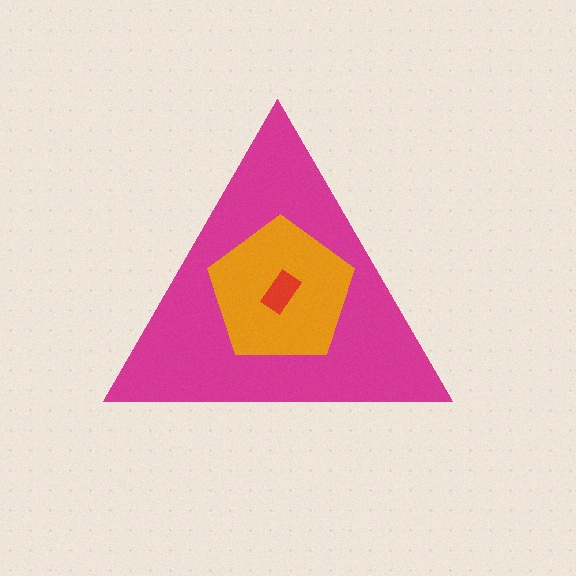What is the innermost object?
The red rectangle.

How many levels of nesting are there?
3.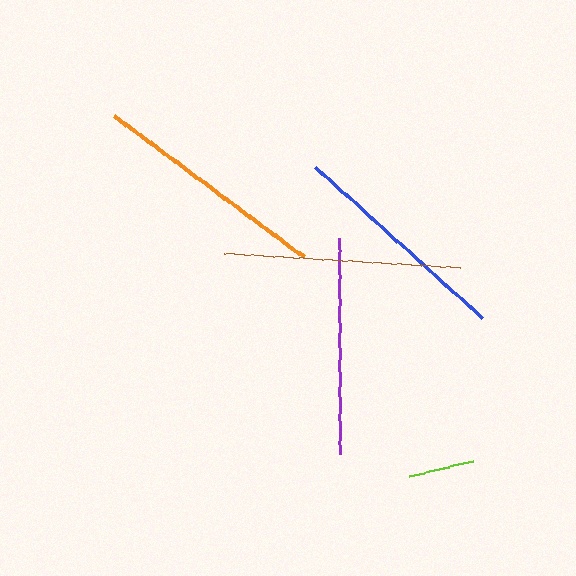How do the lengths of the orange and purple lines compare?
The orange and purple lines are approximately the same length.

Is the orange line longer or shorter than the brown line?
The brown line is longer than the orange line.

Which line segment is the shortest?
The lime line is the shortest at approximately 66 pixels.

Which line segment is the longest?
The brown line is the longest at approximately 238 pixels.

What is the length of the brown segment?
The brown segment is approximately 238 pixels long.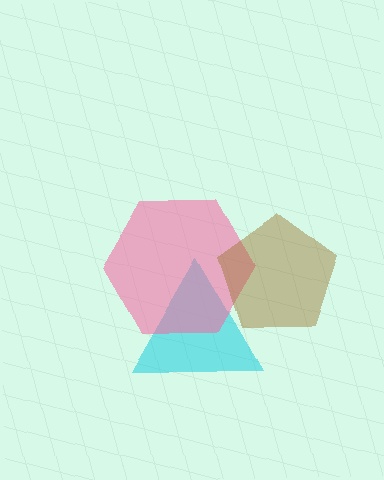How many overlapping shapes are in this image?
There are 3 overlapping shapes in the image.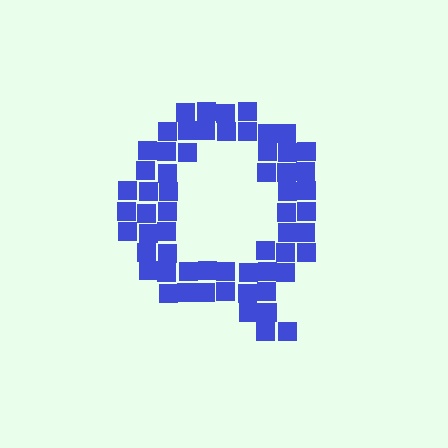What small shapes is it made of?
It is made of small squares.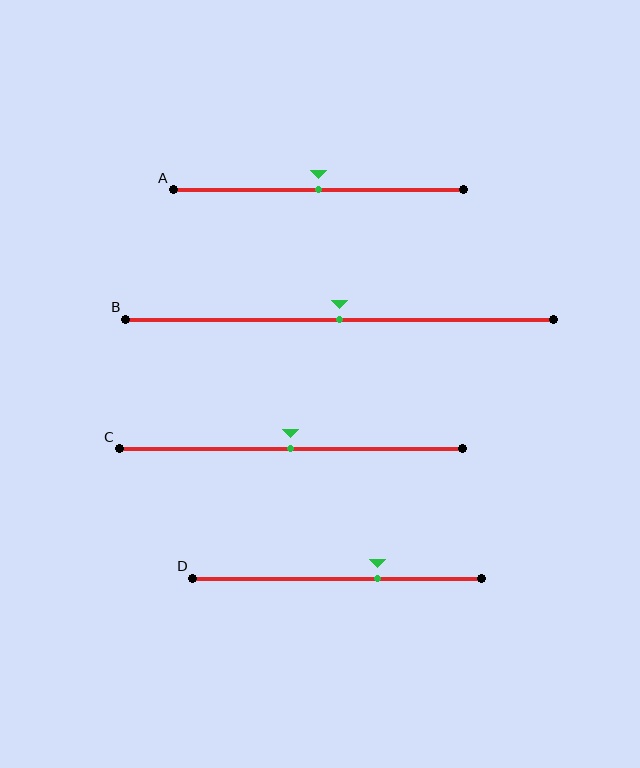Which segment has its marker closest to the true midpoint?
Segment A has its marker closest to the true midpoint.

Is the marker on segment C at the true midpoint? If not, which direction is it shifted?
Yes, the marker on segment C is at the true midpoint.